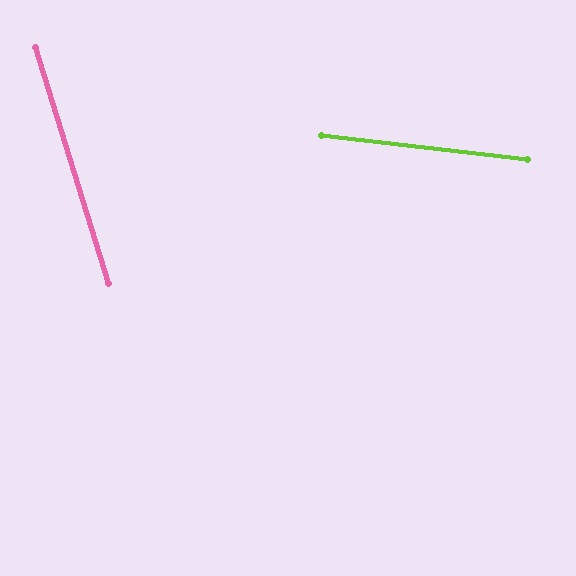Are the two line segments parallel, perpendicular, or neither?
Neither parallel nor perpendicular — they differ by about 66°.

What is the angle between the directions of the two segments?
Approximately 66 degrees.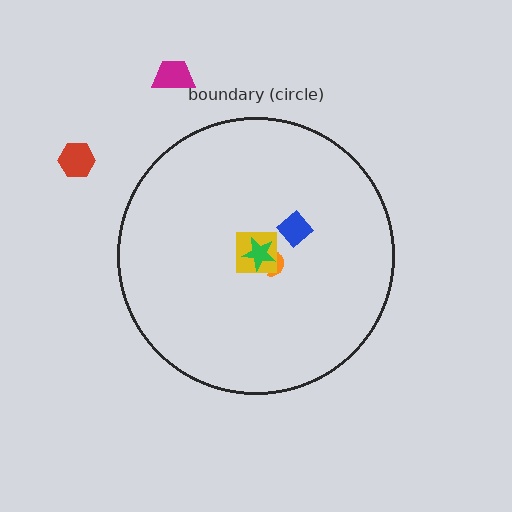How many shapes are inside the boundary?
4 inside, 2 outside.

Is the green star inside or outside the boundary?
Inside.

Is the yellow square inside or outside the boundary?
Inside.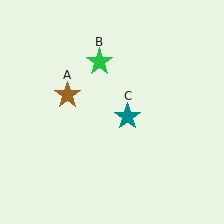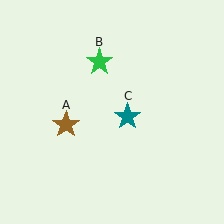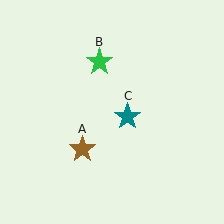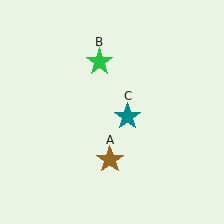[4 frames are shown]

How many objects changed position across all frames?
1 object changed position: brown star (object A).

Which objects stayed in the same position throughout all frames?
Green star (object B) and teal star (object C) remained stationary.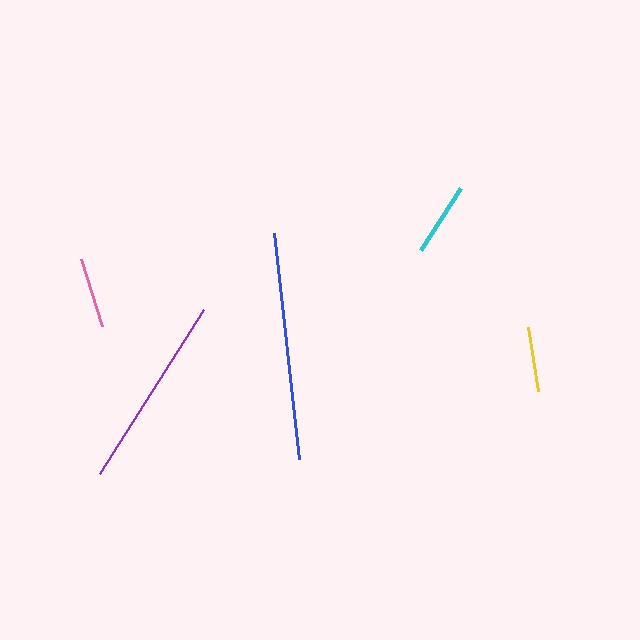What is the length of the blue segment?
The blue segment is approximately 228 pixels long.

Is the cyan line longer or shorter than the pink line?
The cyan line is longer than the pink line.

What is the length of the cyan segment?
The cyan segment is approximately 74 pixels long.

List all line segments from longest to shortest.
From longest to shortest: blue, purple, cyan, pink, yellow.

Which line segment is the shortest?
The yellow line is the shortest at approximately 65 pixels.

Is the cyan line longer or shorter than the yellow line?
The cyan line is longer than the yellow line.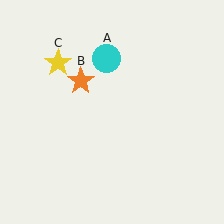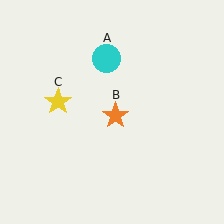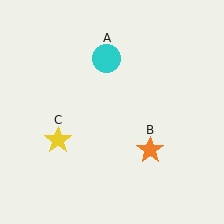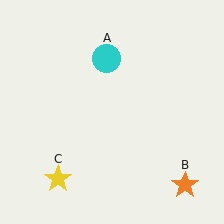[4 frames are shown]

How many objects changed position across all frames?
2 objects changed position: orange star (object B), yellow star (object C).